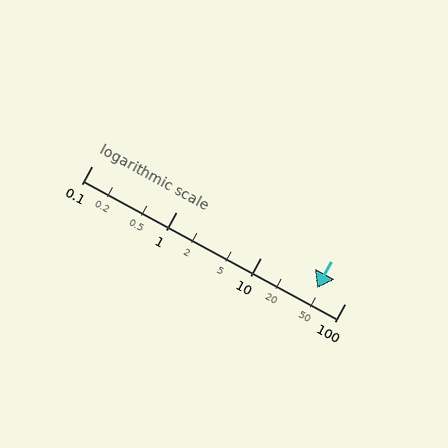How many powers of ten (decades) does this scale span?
The scale spans 3 decades, from 0.1 to 100.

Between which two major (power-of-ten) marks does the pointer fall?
The pointer is between 10 and 100.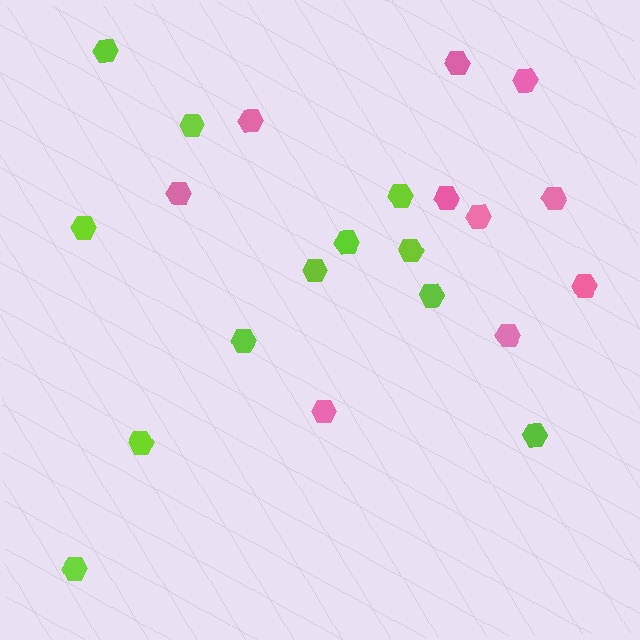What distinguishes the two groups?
There are 2 groups: one group of lime hexagons (12) and one group of pink hexagons (10).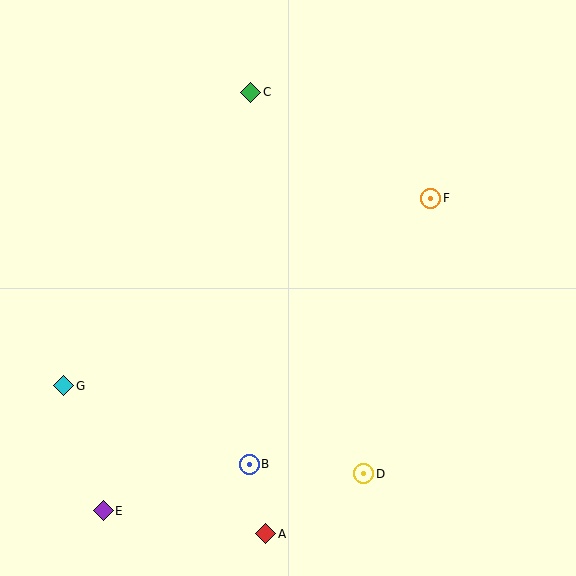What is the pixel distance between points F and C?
The distance between F and C is 209 pixels.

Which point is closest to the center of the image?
Point F at (431, 198) is closest to the center.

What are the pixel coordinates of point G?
Point G is at (64, 386).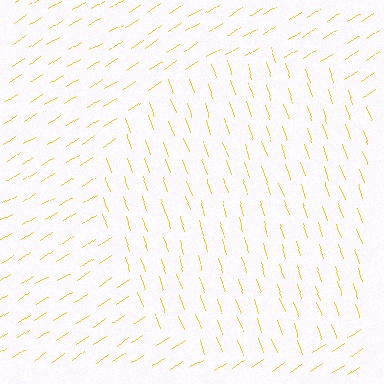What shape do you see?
I see a circle.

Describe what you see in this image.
The image is filled with small yellow line segments. A circle region in the image has lines oriented differently from the surrounding lines, creating a visible texture boundary.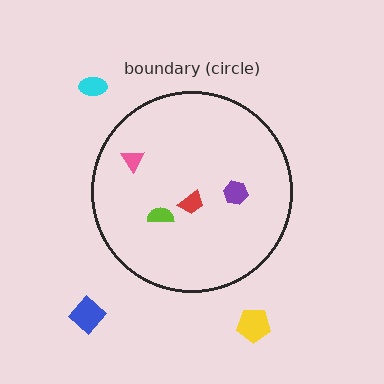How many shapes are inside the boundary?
4 inside, 3 outside.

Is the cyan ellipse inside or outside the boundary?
Outside.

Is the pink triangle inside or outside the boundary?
Inside.